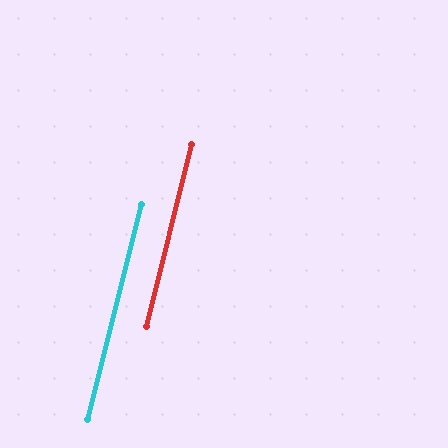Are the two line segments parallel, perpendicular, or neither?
Parallel — their directions differ by only 0.5°.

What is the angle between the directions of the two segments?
Approximately 1 degree.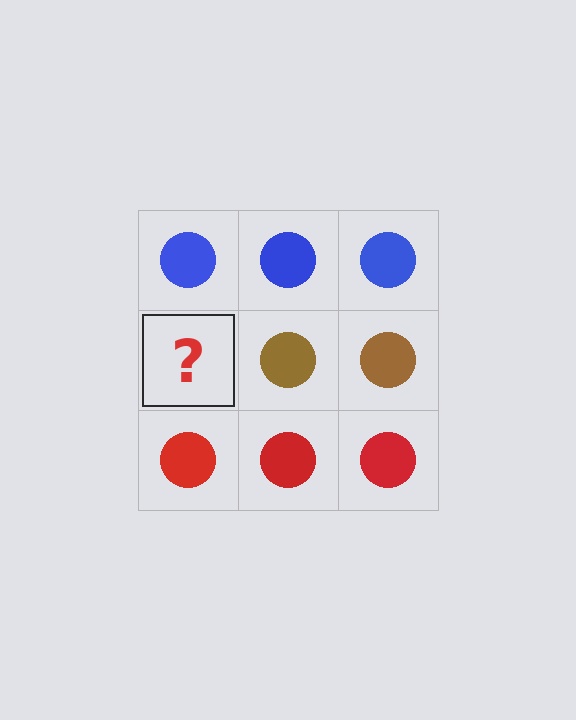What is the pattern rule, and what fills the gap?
The rule is that each row has a consistent color. The gap should be filled with a brown circle.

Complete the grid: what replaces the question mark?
The question mark should be replaced with a brown circle.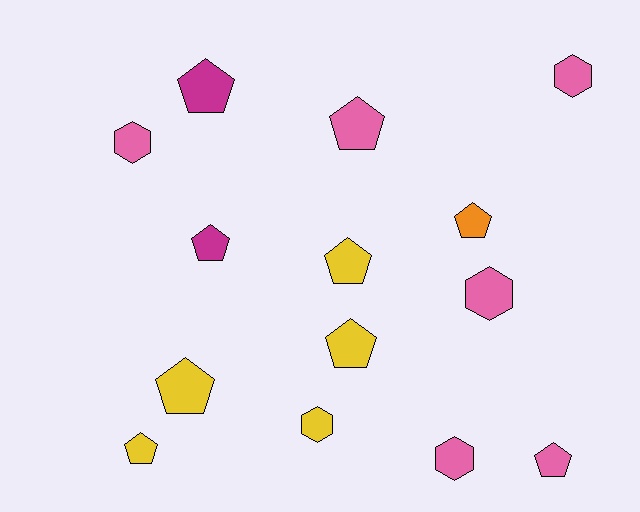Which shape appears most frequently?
Pentagon, with 9 objects.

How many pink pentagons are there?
There are 2 pink pentagons.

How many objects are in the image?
There are 14 objects.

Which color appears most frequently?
Pink, with 6 objects.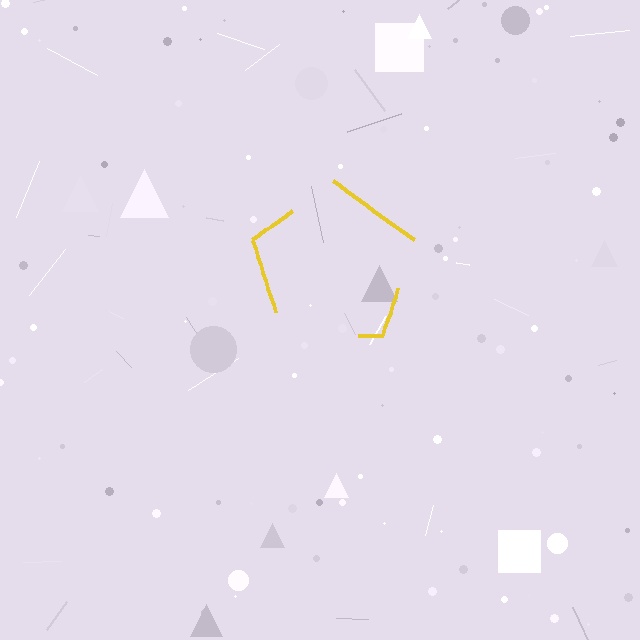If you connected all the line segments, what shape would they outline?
They would outline a pentagon.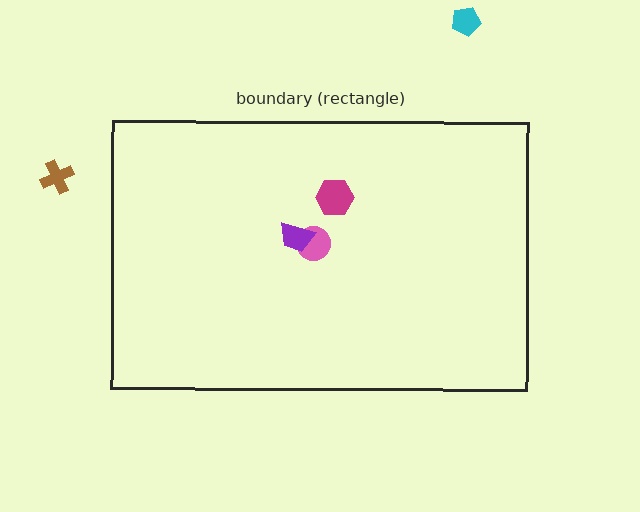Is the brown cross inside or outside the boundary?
Outside.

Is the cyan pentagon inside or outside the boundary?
Outside.